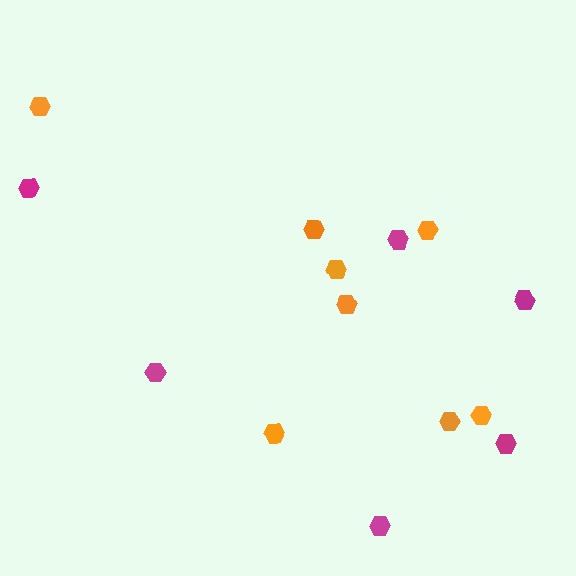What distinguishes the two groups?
There are 2 groups: one group of magenta hexagons (6) and one group of orange hexagons (8).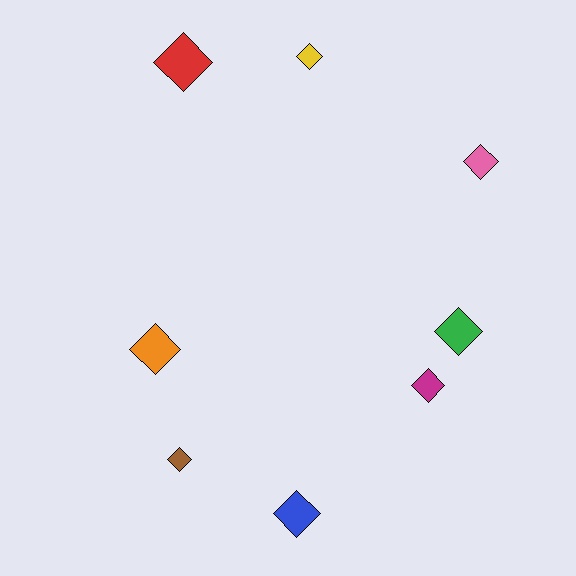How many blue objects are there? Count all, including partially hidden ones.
There is 1 blue object.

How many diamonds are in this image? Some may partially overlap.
There are 8 diamonds.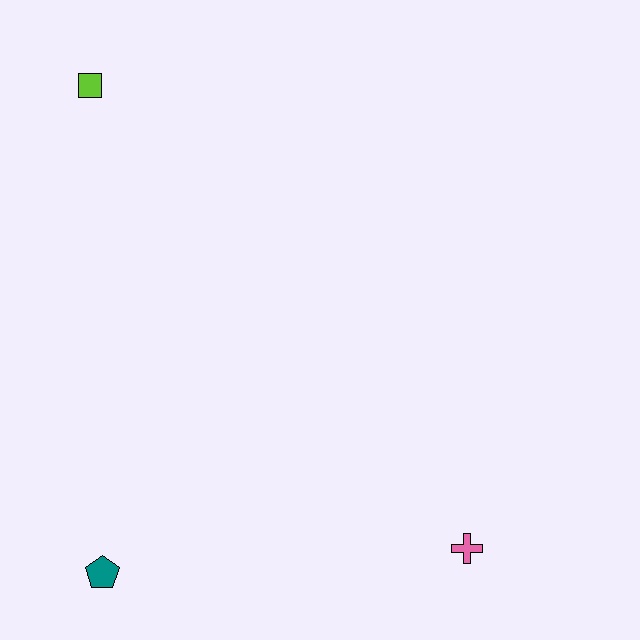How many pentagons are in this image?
There is 1 pentagon.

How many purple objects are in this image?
There are no purple objects.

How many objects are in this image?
There are 3 objects.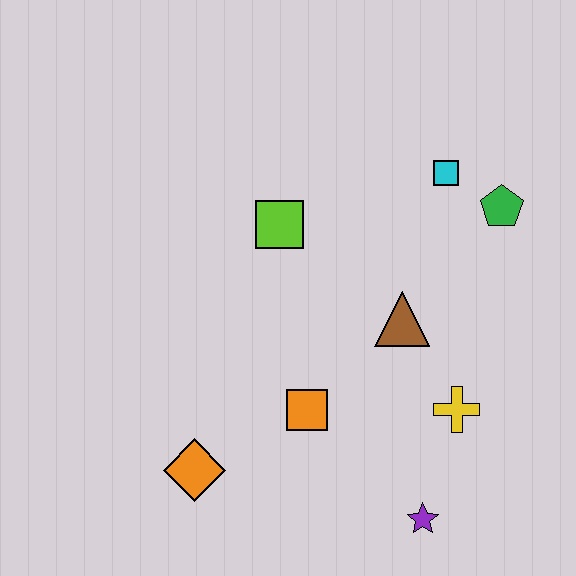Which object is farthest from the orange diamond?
The green pentagon is farthest from the orange diamond.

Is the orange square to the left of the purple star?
Yes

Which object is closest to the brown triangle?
The yellow cross is closest to the brown triangle.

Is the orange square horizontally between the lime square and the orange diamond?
No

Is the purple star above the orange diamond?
No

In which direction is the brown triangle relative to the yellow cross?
The brown triangle is above the yellow cross.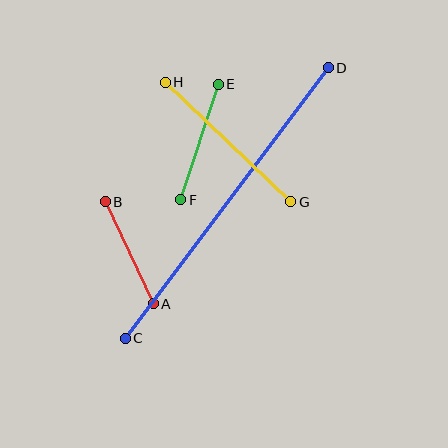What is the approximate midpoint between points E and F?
The midpoint is at approximately (200, 142) pixels.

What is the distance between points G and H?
The distance is approximately 173 pixels.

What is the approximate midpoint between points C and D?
The midpoint is at approximately (227, 203) pixels.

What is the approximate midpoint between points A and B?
The midpoint is at approximately (129, 253) pixels.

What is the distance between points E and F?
The distance is approximately 122 pixels.